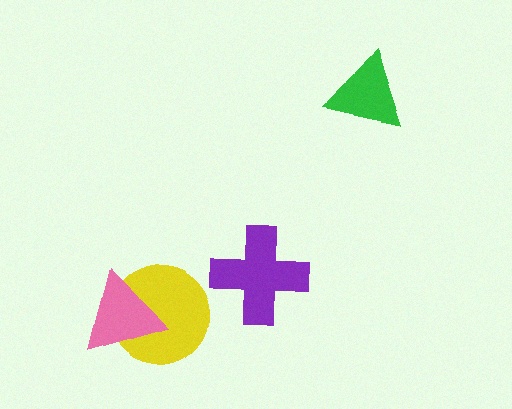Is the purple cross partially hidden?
No, no other shape covers it.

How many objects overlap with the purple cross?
0 objects overlap with the purple cross.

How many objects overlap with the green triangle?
0 objects overlap with the green triangle.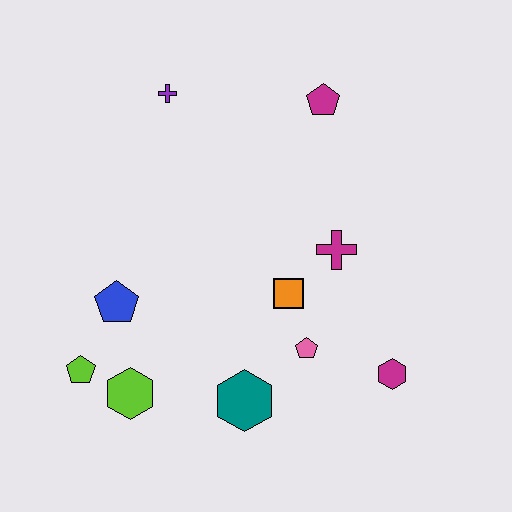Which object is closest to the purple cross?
The magenta pentagon is closest to the purple cross.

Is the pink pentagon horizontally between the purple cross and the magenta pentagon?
Yes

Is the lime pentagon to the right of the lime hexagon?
No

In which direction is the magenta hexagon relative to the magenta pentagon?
The magenta hexagon is below the magenta pentagon.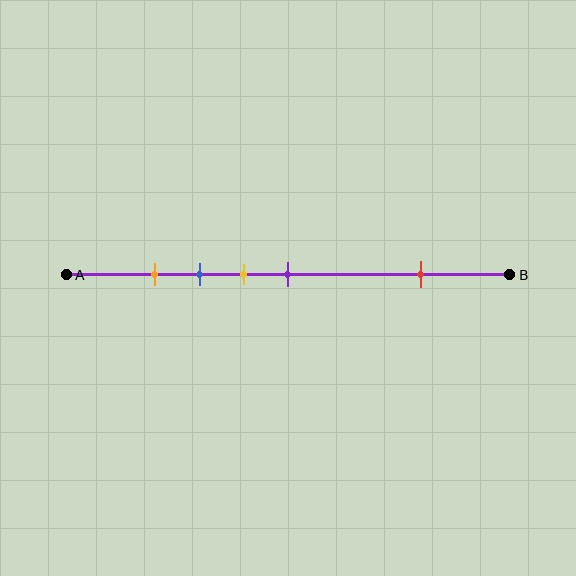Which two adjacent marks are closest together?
The orange and blue marks are the closest adjacent pair.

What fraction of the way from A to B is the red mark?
The red mark is approximately 80% (0.8) of the way from A to B.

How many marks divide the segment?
There are 5 marks dividing the segment.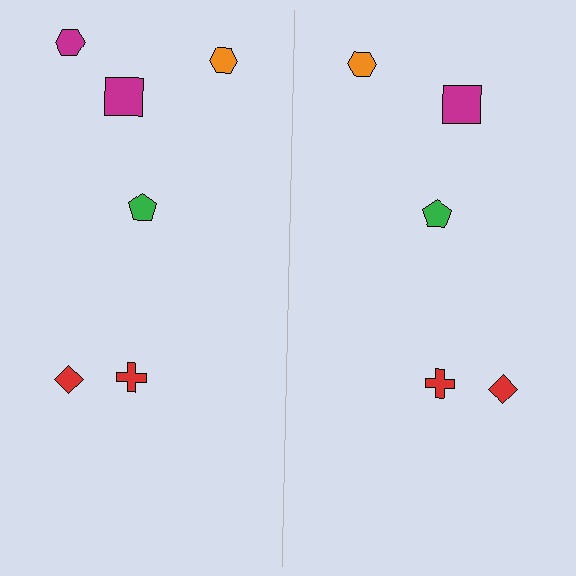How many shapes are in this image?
There are 11 shapes in this image.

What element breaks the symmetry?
A magenta hexagon is missing from the right side.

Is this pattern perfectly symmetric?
No, the pattern is not perfectly symmetric. A magenta hexagon is missing from the right side.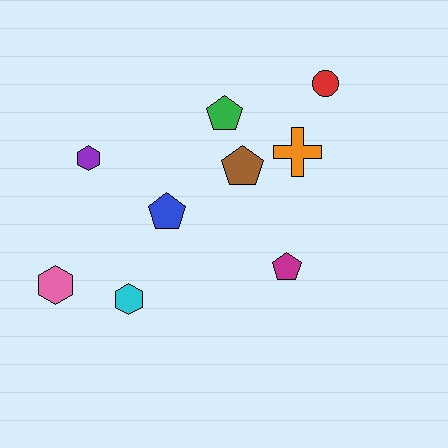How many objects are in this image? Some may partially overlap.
There are 9 objects.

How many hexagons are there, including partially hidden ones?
There are 3 hexagons.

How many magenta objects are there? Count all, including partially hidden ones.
There is 1 magenta object.